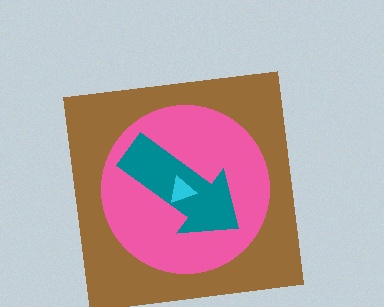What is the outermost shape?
The brown square.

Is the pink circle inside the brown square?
Yes.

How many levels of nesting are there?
4.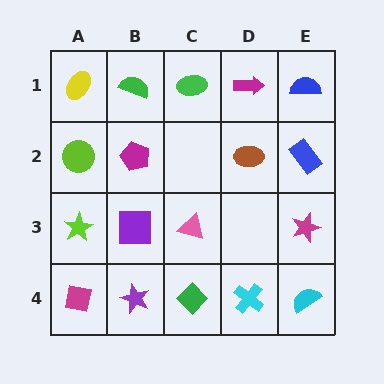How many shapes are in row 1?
5 shapes.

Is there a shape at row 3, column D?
No, that cell is empty.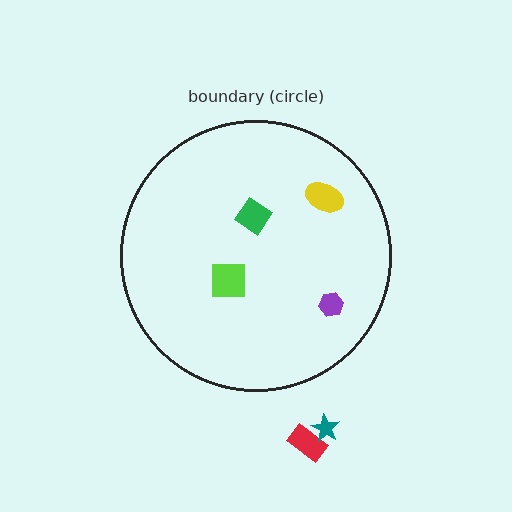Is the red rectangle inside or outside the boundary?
Outside.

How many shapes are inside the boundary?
4 inside, 2 outside.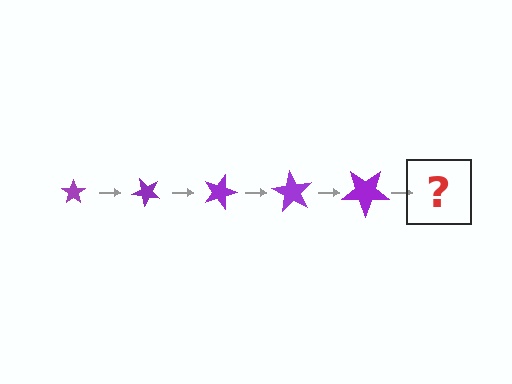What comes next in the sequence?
The next element should be a star, larger than the previous one and rotated 225 degrees from the start.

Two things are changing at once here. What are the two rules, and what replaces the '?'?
The two rules are that the star grows larger each step and it rotates 45 degrees each step. The '?' should be a star, larger than the previous one and rotated 225 degrees from the start.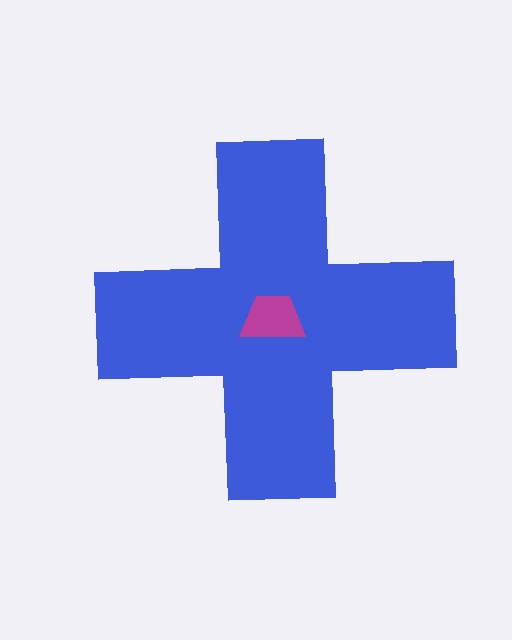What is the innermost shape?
The magenta trapezoid.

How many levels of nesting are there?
2.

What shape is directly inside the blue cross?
The magenta trapezoid.